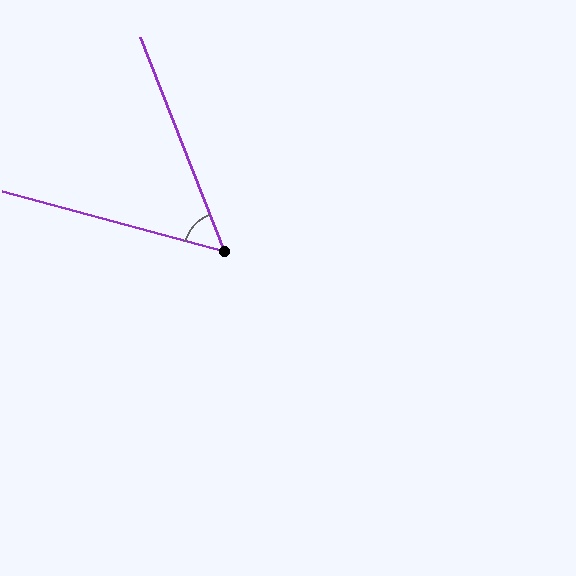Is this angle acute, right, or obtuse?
It is acute.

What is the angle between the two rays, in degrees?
Approximately 54 degrees.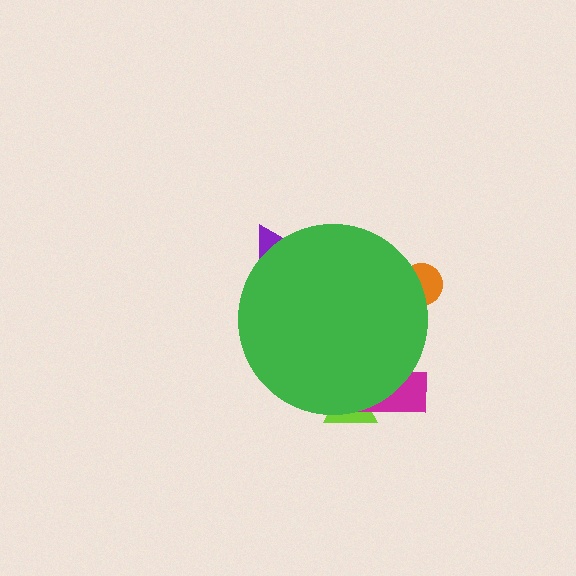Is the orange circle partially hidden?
Yes, the orange circle is partially hidden behind the green circle.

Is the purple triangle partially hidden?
Yes, the purple triangle is partially hidden behind the green circle.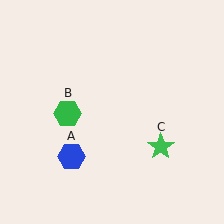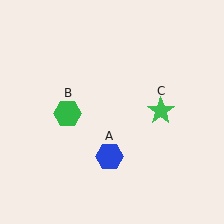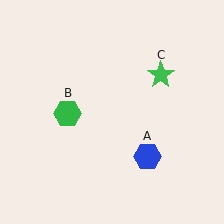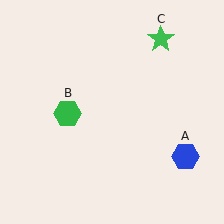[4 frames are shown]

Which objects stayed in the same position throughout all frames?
Green hexagon (object B) remained stationary.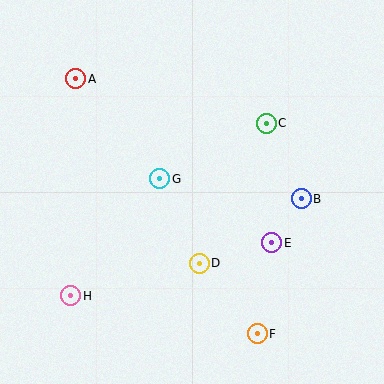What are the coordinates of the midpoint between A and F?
The midpoint between A and F is at (167, 206).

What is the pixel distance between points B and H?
The distance between B and H is 250 pixels.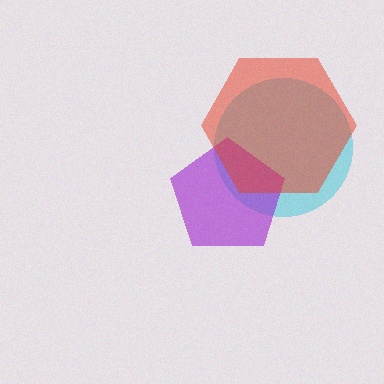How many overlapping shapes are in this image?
There are 3 overlapping shapes in the image.